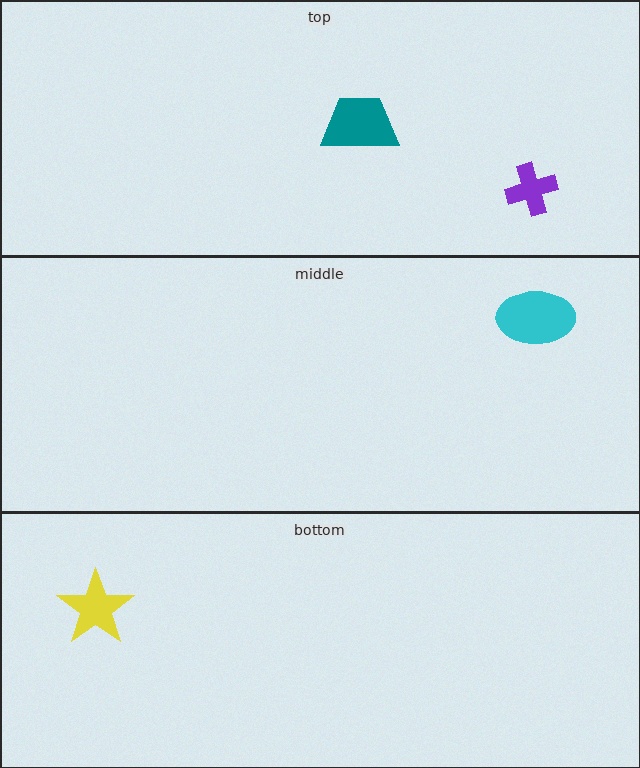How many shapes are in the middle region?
1.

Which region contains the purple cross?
The top region.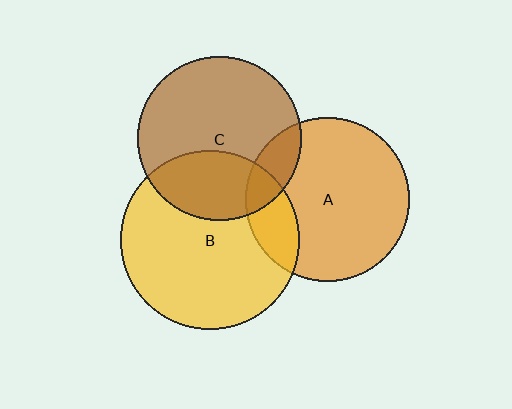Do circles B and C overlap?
Yes.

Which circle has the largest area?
Circle B (yellow).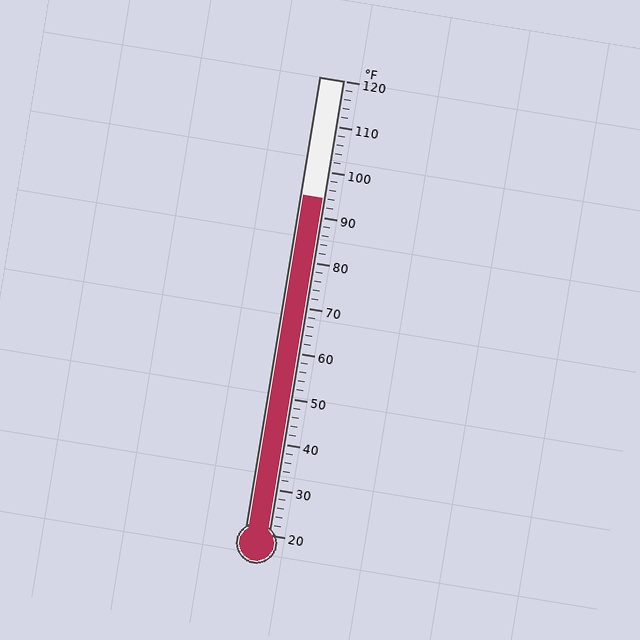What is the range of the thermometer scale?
The thermometer scale ranges from 20°F to 120°F.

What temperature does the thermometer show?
The thermometer shows approximately 94°F.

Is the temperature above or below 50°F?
The temperature is above 50°F.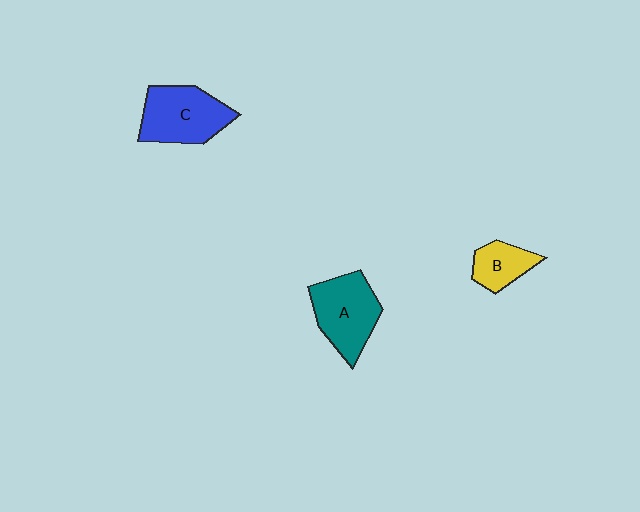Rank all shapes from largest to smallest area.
From largest to smallest: C (blue), A (teal), B (yellow).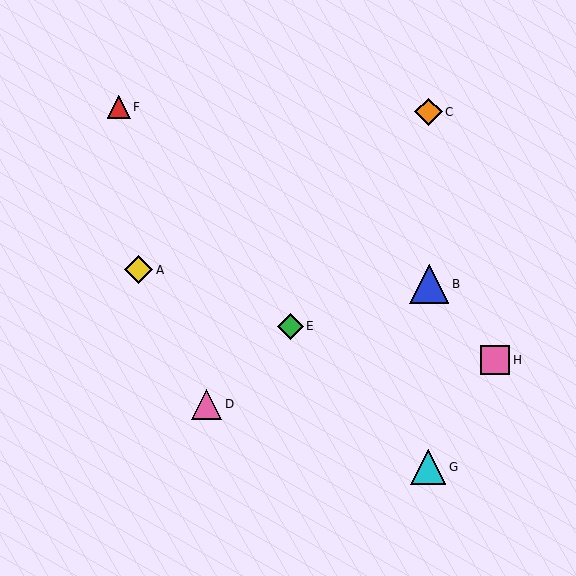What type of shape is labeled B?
Shape B is a blue triangle.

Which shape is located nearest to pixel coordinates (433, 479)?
The cyan triangle (labeled G) at (428, 467) is nearest to that location.